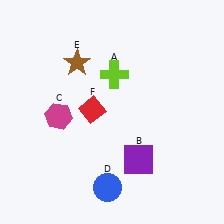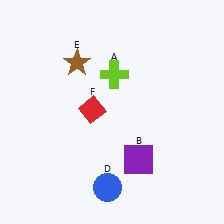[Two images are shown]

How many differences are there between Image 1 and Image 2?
There is 1 difference between the two images.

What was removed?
The magenta hexagon (C) was removed in Image 2.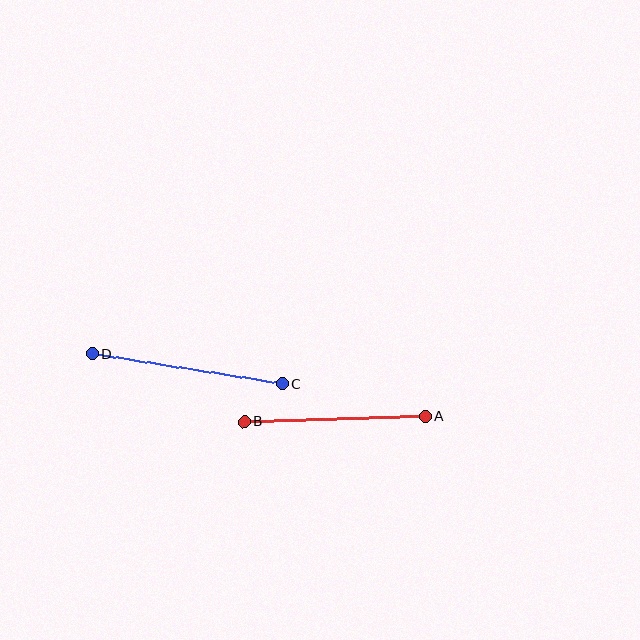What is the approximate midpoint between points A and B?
The midpoint is at approximately (335, 419) pixels.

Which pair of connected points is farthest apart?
Points C and D are farthest apart.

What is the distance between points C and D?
The distance is approximately 192 pixels.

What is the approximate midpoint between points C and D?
The midpoint is at approximately (187, 369) pixels.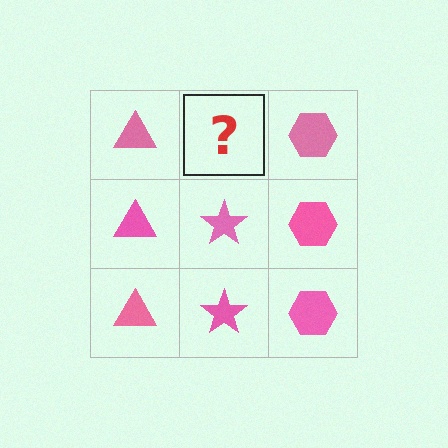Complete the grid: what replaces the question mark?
The question mark should be replaced with a pink star.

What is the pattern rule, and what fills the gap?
The rule is that each column has a consistent shape. The gap should be filled with a pink star.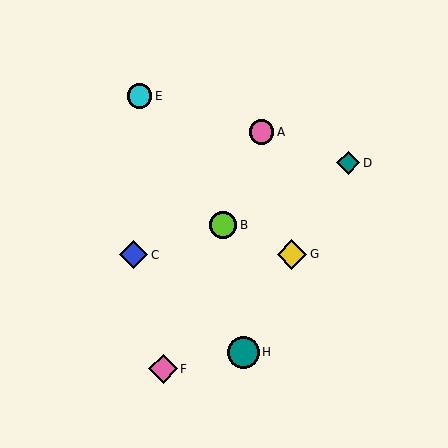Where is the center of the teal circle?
The center of the teal circle is at (244, 352).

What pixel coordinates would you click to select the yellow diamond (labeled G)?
Click at (292, 254) to select the yellow diamond G.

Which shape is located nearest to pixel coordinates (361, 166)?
The teal diamond (labeled D) at (348, 163) is nearest to that location.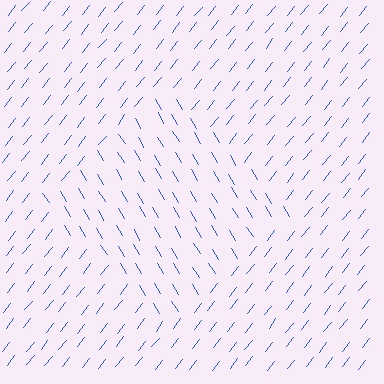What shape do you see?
I see a diamond.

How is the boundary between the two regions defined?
The boundary is defined purely by a change in line orientation (approximately 70 degrees difference). All lines are the same color and thickness.